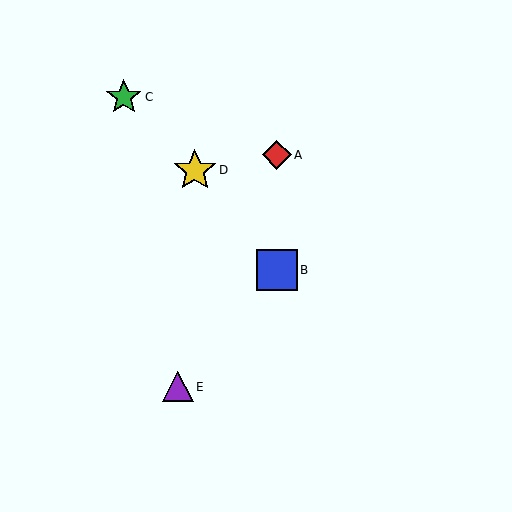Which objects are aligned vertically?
Objects A, B are aligned vertically.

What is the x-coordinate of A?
Object A is at x≈277.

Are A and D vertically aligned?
No, A is at x≈277 and D is at x≈195.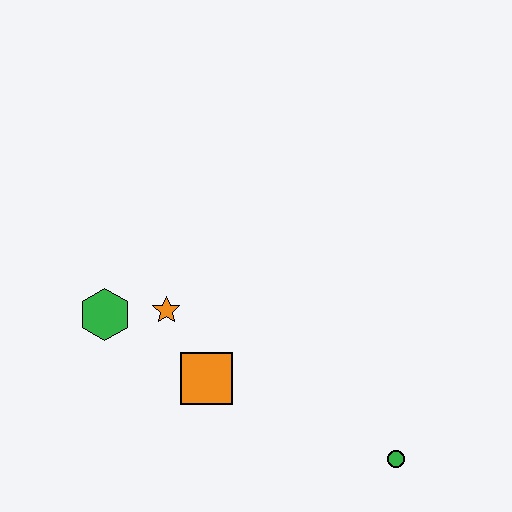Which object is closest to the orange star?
The green hexagon is closest to the orange star.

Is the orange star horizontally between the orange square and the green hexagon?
Yes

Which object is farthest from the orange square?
The green circle is farthest from the orange square.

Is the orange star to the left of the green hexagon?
No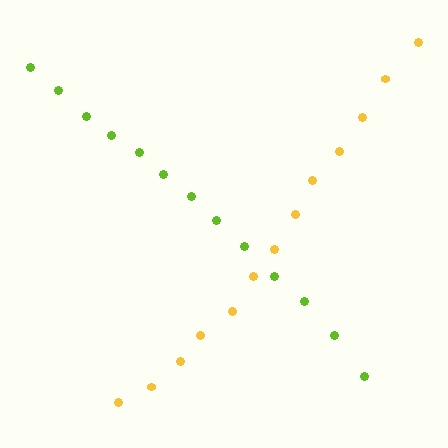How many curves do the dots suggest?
There are 2 distinct paths.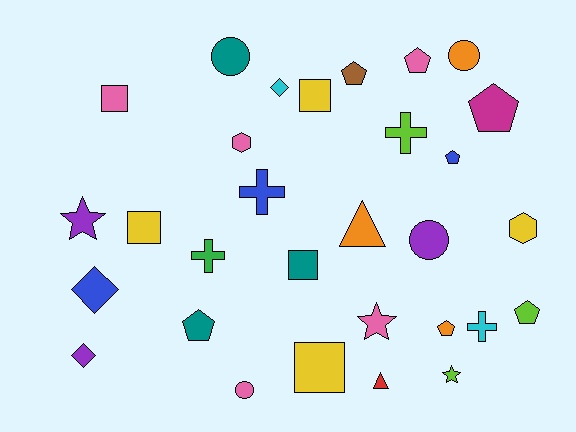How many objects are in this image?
There are 30 objects.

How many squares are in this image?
There are 5 squares.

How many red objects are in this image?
There is 1 red object.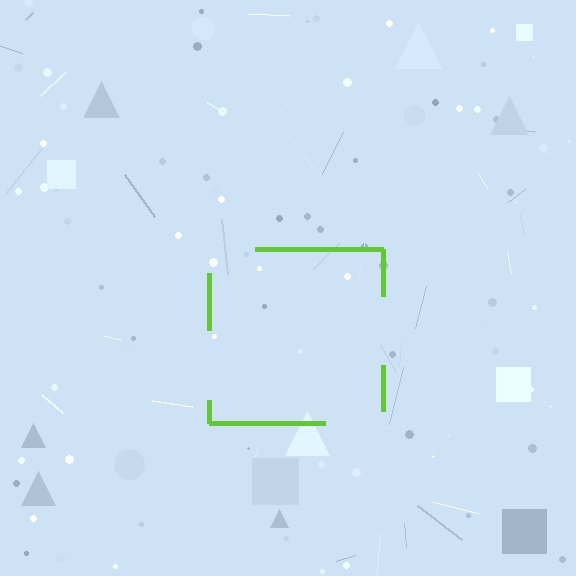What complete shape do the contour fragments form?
The contour fragments form a square.